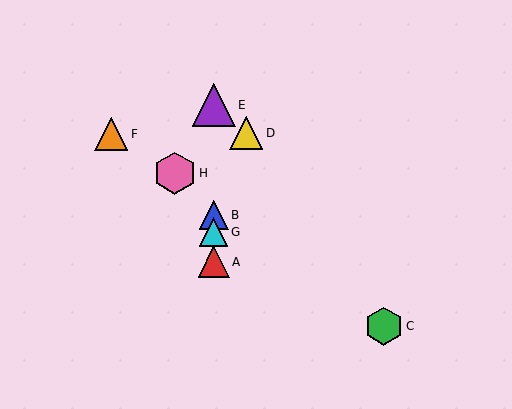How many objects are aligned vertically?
4 objects (A, B, E, G) are aligned vertically.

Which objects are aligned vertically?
Objects A, B, E, G are aligned vertically.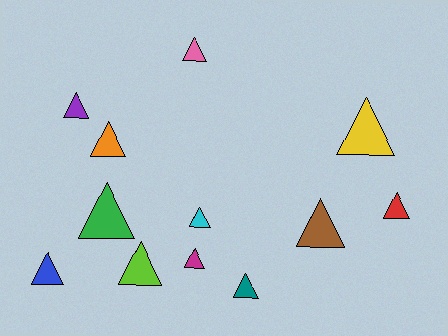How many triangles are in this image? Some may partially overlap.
There are 12 triangles.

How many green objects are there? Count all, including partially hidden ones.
There is 1 green object.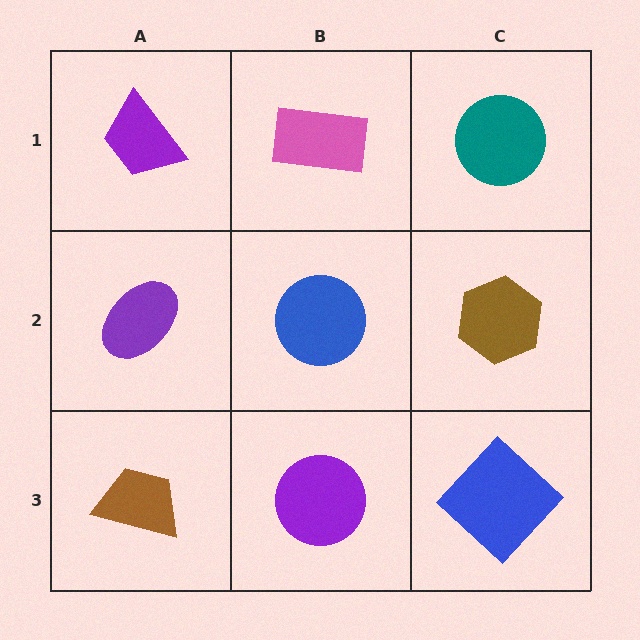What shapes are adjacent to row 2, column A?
A purple trapezoid (row 1, column A), a brown trapezoid (row 3, column A), a blue circle (row 2, column B).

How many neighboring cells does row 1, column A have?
2.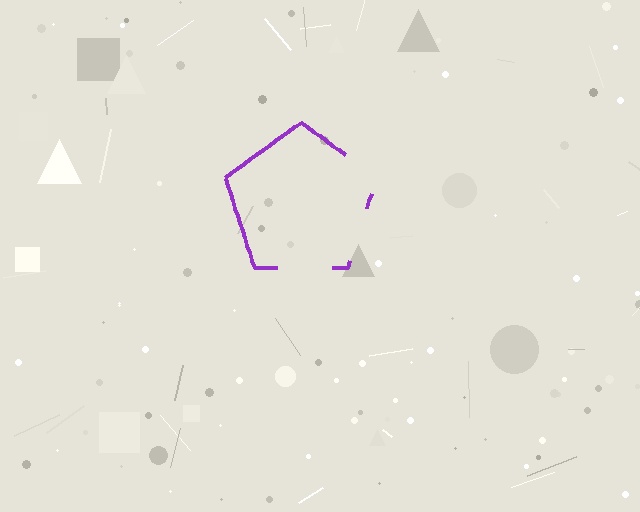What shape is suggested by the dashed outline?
The dashed outline suggests a pentagon.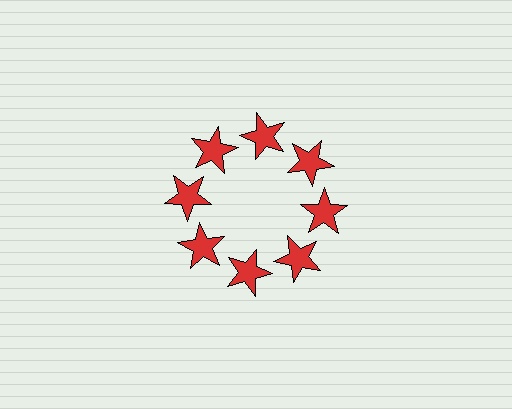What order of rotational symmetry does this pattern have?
This pattern has 8-fold rotational symmetry.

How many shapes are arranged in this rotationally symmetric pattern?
There are 8 shapes, arranged in 8 groups of 1.